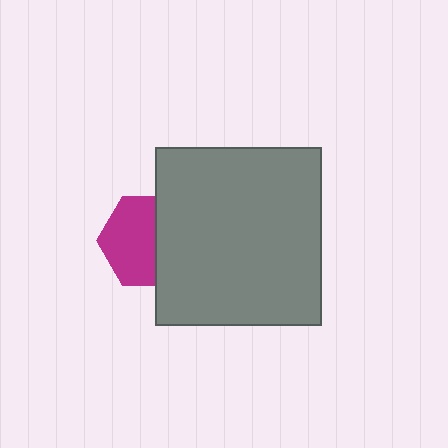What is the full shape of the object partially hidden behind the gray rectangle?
The partially hidden object is a magenta hexagon.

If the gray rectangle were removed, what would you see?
You would see the complete magenta hexagon.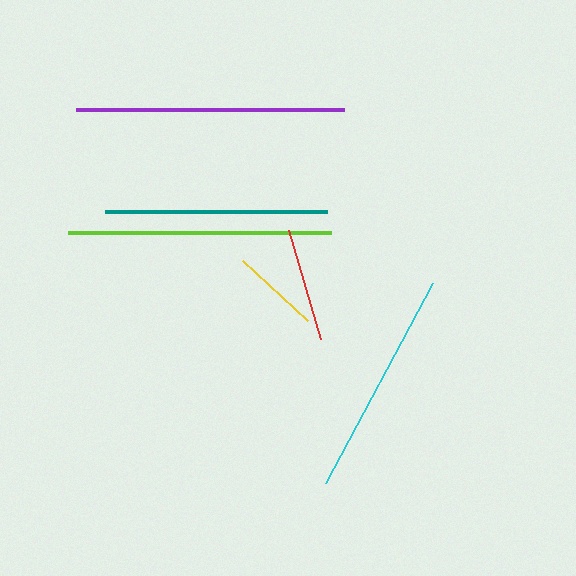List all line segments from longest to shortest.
From longest to shortest: purple, lime, cyan, teal, red, yellow.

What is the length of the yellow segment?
The yellow segment is approximately 88 pixels long.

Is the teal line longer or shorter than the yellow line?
The teal line is longer than the yellow line.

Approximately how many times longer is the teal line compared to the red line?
The teal line is approximately 1.9 times the length of the red line.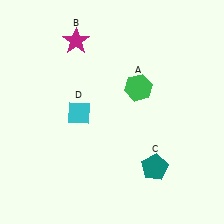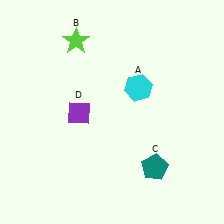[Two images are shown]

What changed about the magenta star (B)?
In Image 1, B is magenta. In Image 2, it changed to lime.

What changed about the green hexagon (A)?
In Image 1, A is green. In Image 2, it changed to cyan.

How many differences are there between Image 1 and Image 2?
There are 3 differences between the two images.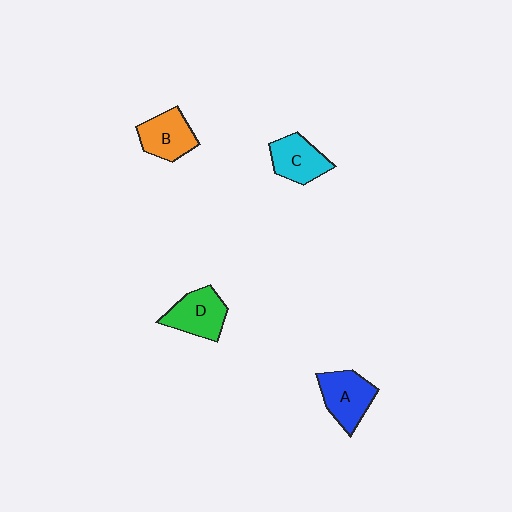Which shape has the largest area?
Shape A (blue).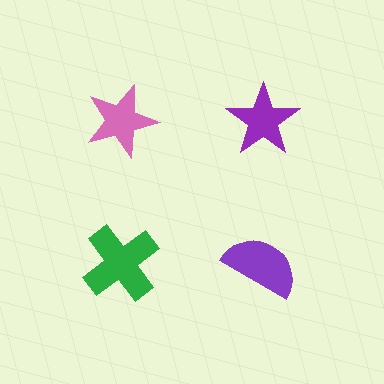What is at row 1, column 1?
A pink star.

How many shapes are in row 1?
2 shapes.